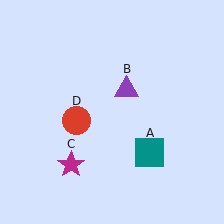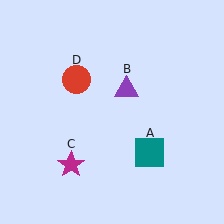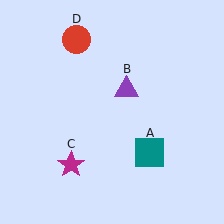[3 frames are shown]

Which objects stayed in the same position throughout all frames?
Teal square (object A) and purple triangle (object B) and magenta star (object C) remained stationary.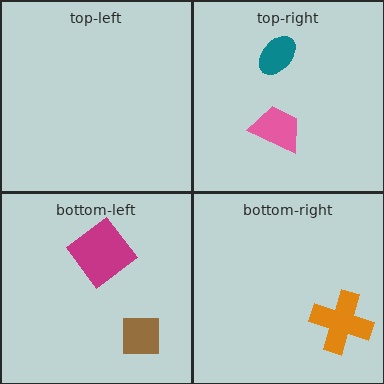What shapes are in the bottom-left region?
The magenta diamond, the brown square.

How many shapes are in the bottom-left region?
2.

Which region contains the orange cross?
The bottom-right region.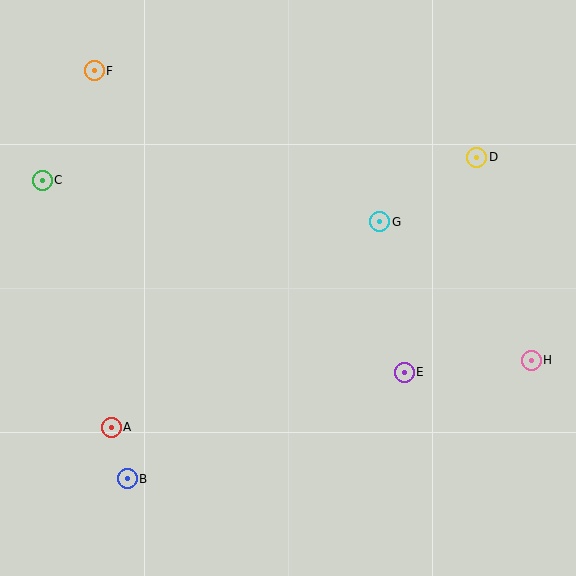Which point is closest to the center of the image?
Point G at (380, 222) is closest to the center.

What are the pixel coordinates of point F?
Point F is at (94, 71).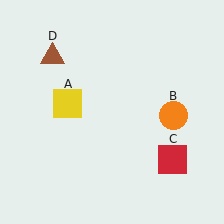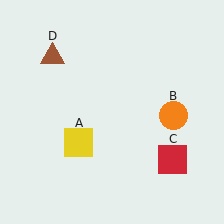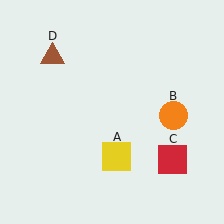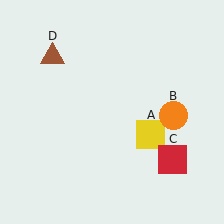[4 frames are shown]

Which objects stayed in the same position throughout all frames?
Orange circle (object B) and red square (object C) and brown triangle (object D) remained stationary.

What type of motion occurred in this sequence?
The yellow square (object A) rotated counterclockwise around the center of the scene.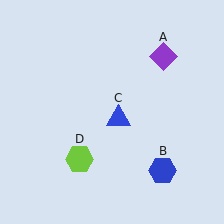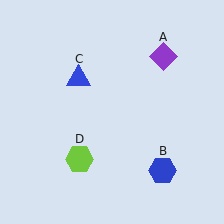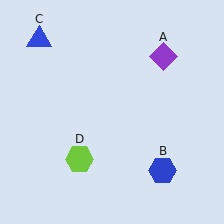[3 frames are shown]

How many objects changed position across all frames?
1 object changed position: blue triangle (object C).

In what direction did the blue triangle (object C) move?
The blue triangle (object C) moved up and to the left.